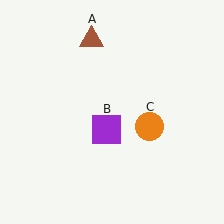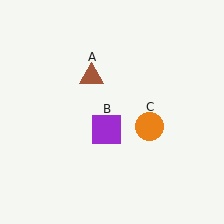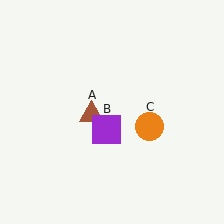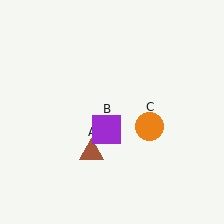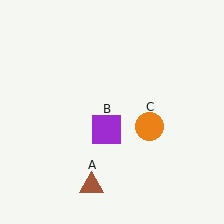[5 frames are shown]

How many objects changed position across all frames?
1 object changed position: brown triangle (object A).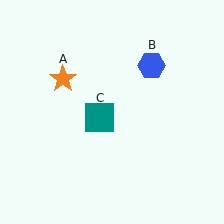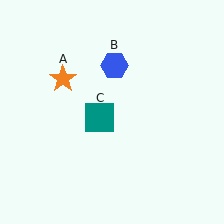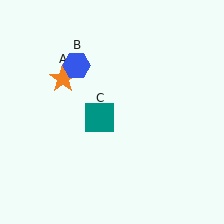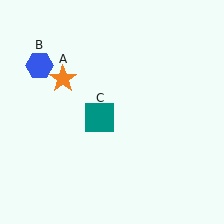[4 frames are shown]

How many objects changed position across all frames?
1 object changed position: blue hexagon (object B).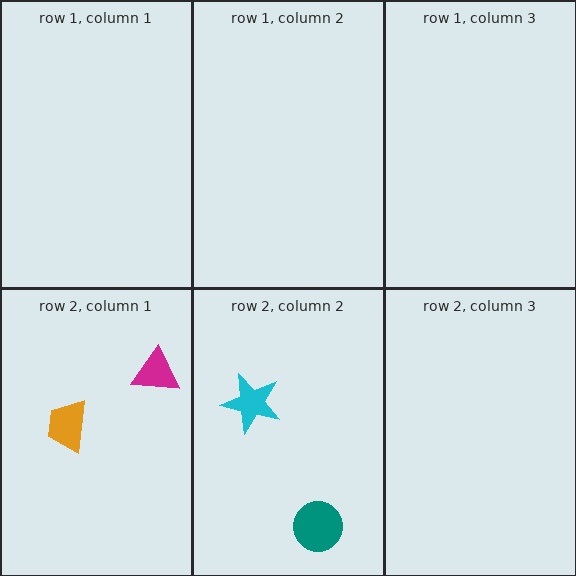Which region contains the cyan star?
The row 2, column 2 region.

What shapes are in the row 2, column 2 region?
The teal circle, the cyan star.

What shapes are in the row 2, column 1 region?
The orange trapezoid, the magenta triangle.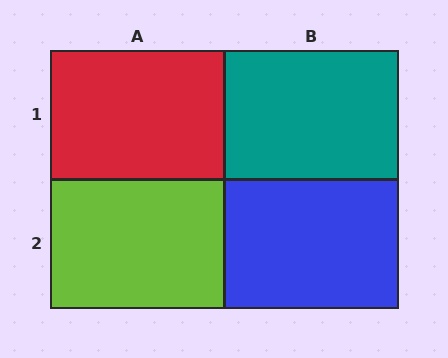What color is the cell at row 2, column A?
Lime.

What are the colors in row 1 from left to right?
Red, teal.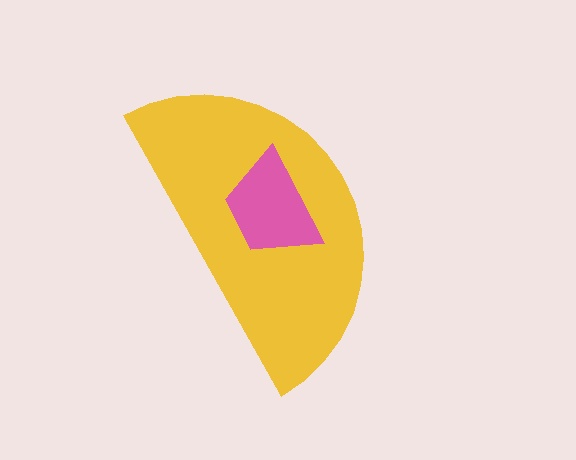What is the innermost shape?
The pink trapezoid.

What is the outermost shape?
The yellow semicircle.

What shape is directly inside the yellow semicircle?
The pink trapezoid.